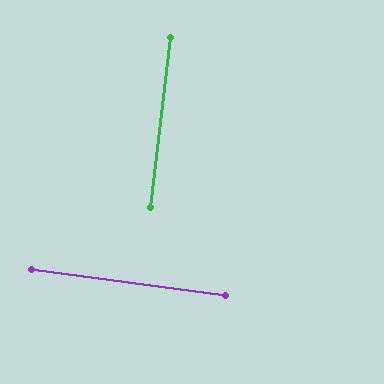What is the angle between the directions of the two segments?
Approximately 89 degrees.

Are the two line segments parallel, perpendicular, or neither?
Perpendicular — they meet at approximately 89°.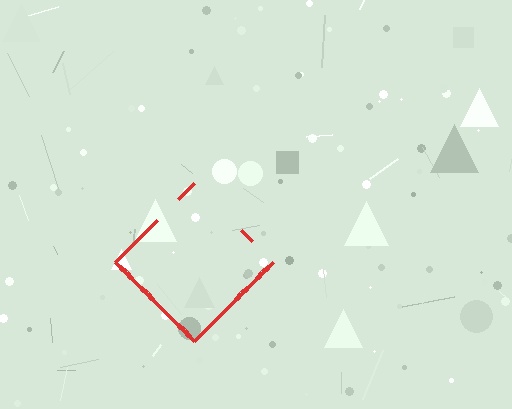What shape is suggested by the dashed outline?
The dashed outline suggests a diamond.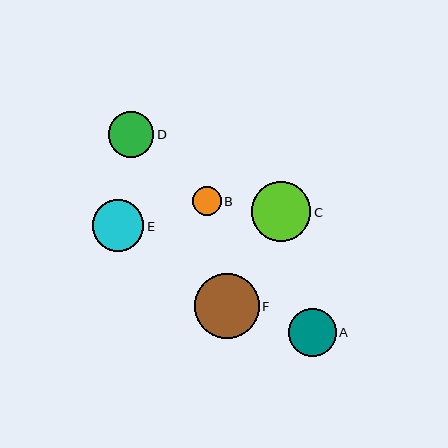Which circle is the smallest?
Circle B is the smallest with a size of approximately 29 pixels.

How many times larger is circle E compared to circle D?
Circle E is approximately 1.1 times the size of circle D.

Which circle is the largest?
Circle F is the largest with a size of approximately 64 pixels.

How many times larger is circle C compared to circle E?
Circle C is approximately 1.2 times the size of circle E.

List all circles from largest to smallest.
From largest to smallest: F, C, E, A, D, B.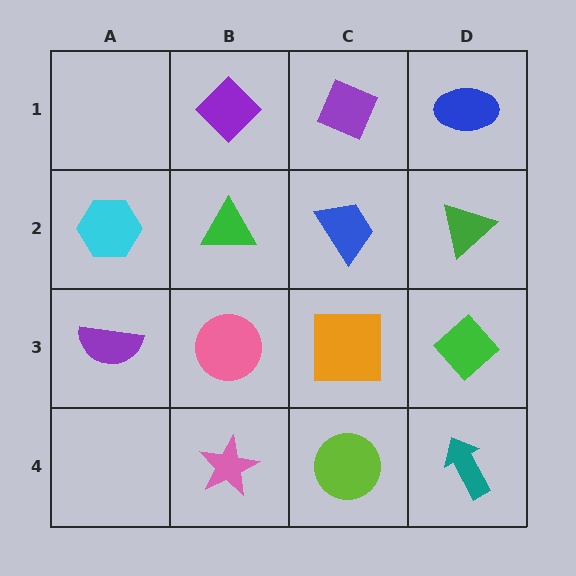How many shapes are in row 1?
3 shapes.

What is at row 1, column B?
A purple diamond.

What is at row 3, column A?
A purple semicircle.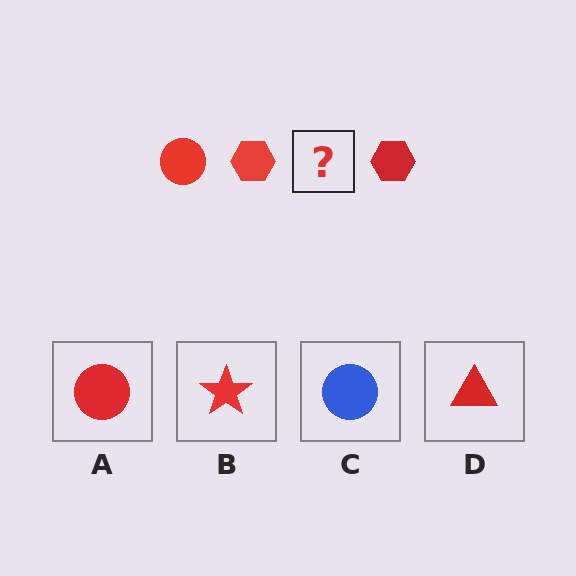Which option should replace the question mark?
Option A.